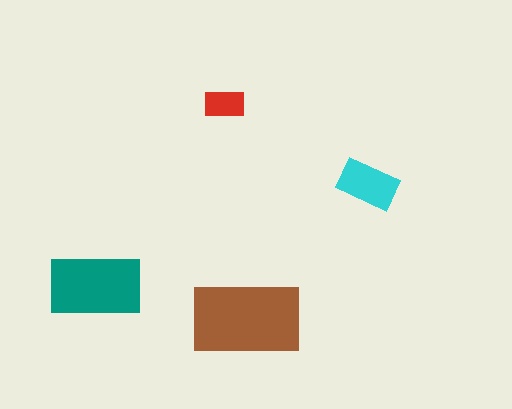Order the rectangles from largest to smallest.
the brown one, the teal one, the cyan one, the red one.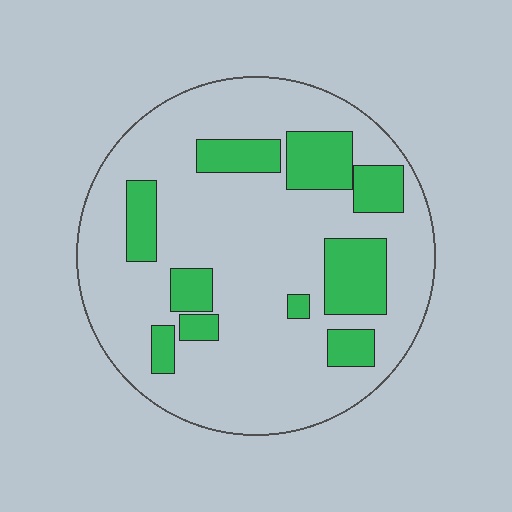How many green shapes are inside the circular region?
10.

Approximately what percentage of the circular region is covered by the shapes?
Approximately 25%.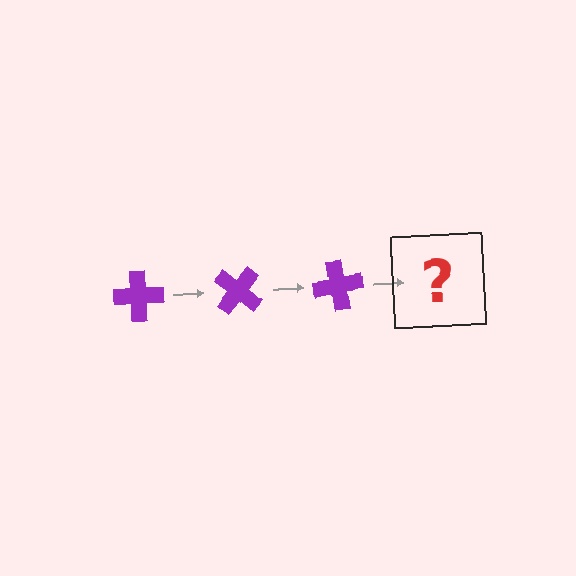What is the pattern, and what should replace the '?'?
The pattern is that the cross rotates 40 degrees each step. The '?' should be a purple cross rotated 120 degrees.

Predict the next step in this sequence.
The next step is a purple cross rotated 120 degrees.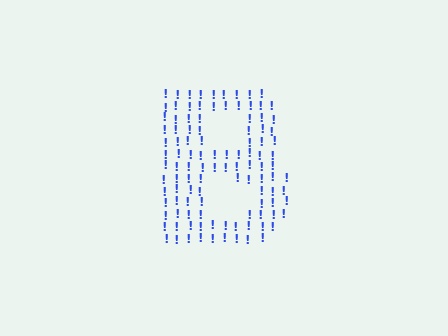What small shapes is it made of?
It is made of small exclamation marks.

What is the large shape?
The large shape is the letter B.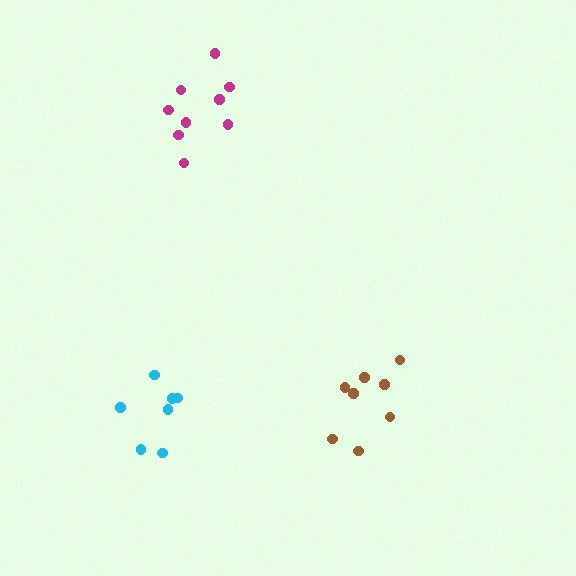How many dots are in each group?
Group 1: 8 dots, Group 2: 7 dots, Group 3: 9 dots (24 total).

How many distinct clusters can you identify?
There are 3 distinct clusters.